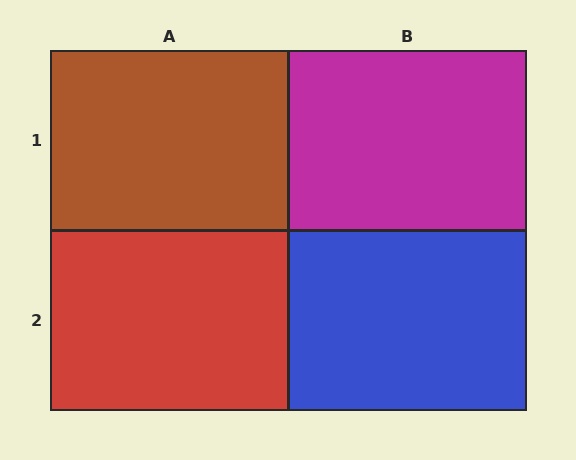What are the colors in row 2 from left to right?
Red, blue.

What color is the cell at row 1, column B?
Magenta.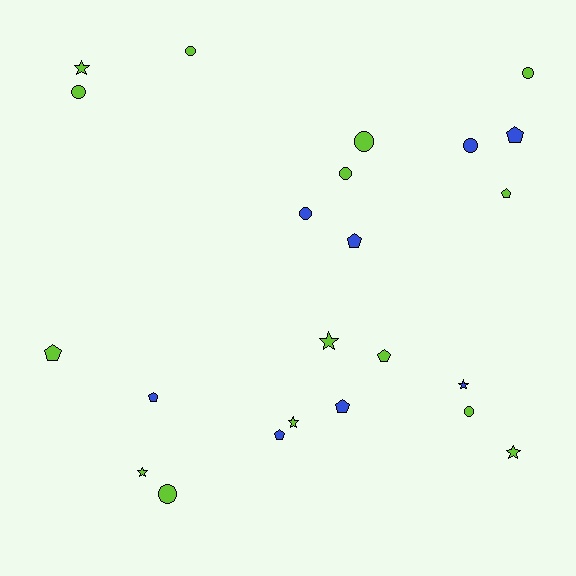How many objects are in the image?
There are 23 objects.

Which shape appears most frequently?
Circle, with 9 objects.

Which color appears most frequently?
Lime, with 15 objects.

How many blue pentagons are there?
There are 5 blue pentagons.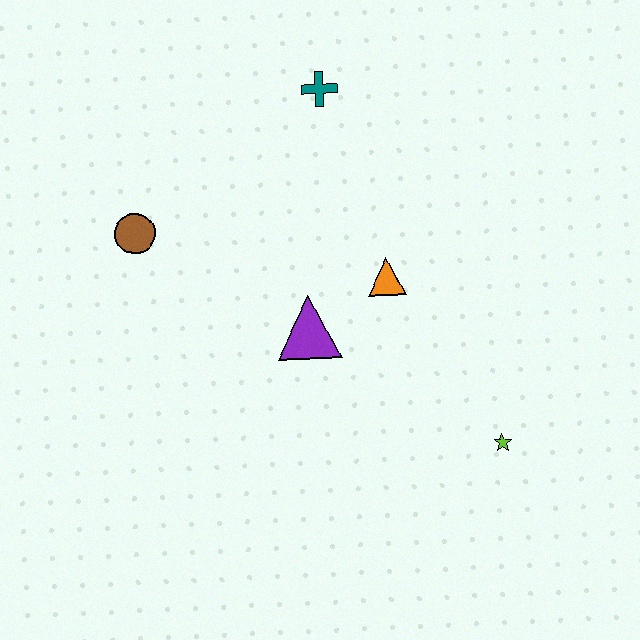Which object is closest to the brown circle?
The purple triangle is closest to the brown circle.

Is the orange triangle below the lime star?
No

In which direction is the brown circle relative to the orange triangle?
The brown circle is to the left of the orange triangle.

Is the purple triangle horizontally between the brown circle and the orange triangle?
Yes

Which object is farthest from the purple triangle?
The teal cross is farthest from the purple triangle.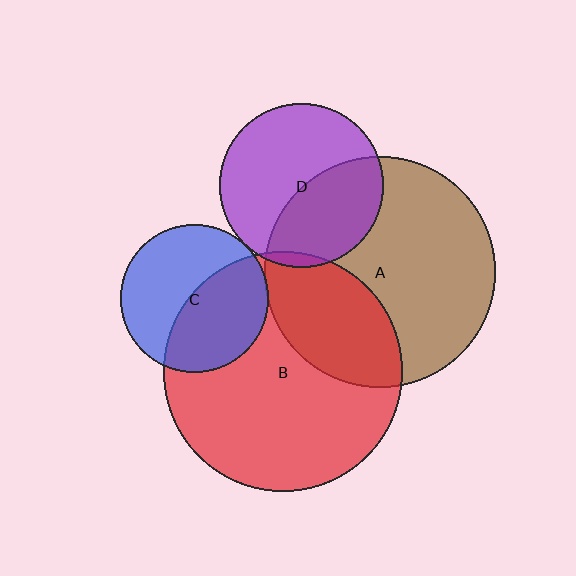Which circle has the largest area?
Circle B (red).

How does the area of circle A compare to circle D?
Approximately 2.0 times.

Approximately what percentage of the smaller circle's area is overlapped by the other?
Approximately 40%.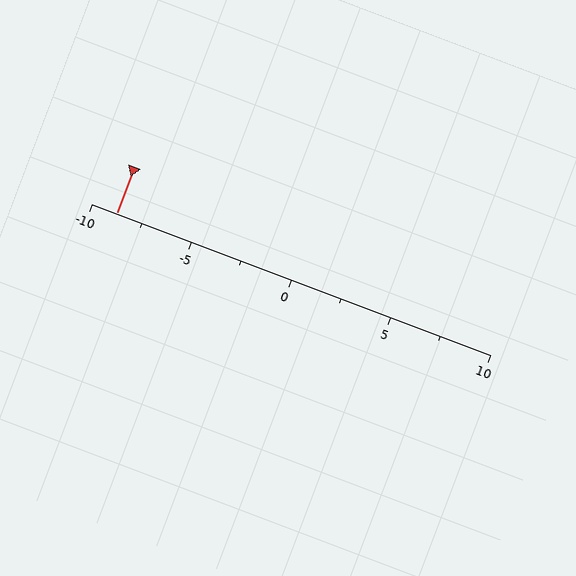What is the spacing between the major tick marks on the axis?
The major ticks are spaced 5 apart.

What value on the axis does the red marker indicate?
The marker indicates approximately -8.8.